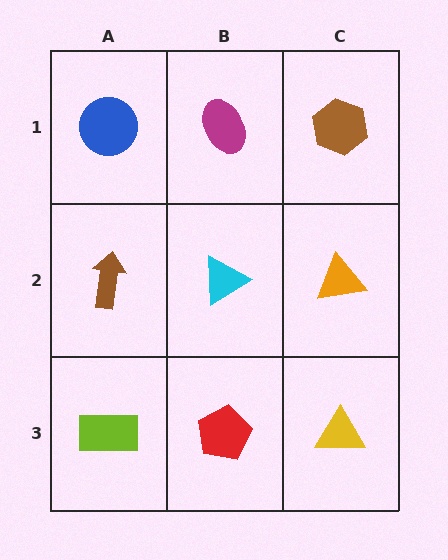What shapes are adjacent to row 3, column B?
A cyan triangle (row 2, column B), a lime rectangle (row 3, column A), a yellow triangle (row 3, column C).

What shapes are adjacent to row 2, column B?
A magenta ellipse (row 1, column B), a red pentagon (row 3, column B), a brown arrow (row 2, column A), an orange triangle (row 2, column C).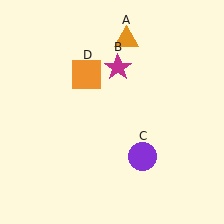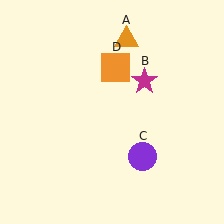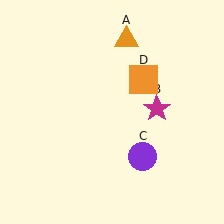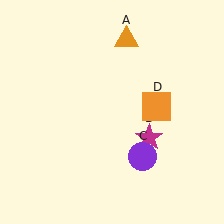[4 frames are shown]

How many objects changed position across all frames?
2 objects changed position: magenta star (object B), orange square (object D).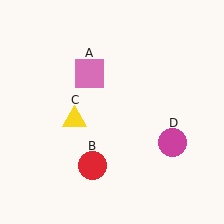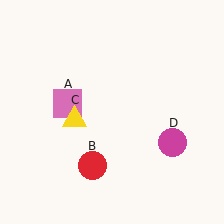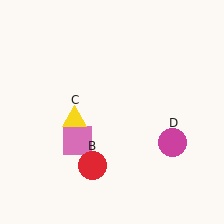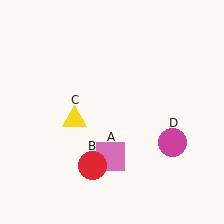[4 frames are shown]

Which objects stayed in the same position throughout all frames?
Red circle (object B) and yellow triangle (object C) and magenta circle (object D) remained stationary.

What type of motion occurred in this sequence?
The pink square (object A) rotated counterclockwise around the center of the scene.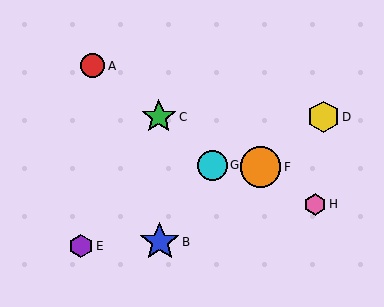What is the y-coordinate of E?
Object E is at y≈246.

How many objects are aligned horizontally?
2 objects (C, D) are aligned horizontally.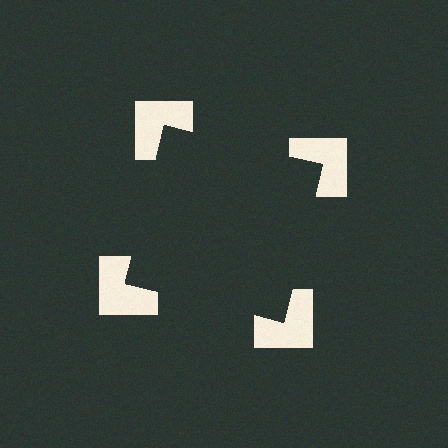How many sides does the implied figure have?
4 sides.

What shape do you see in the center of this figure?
An illusory square — its edges are inferred from the aligned wedge cuts in the notched squares, not physically drawn.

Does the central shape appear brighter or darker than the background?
It typically appears slightly darker than the background, even though no actual brightness change is drawn.